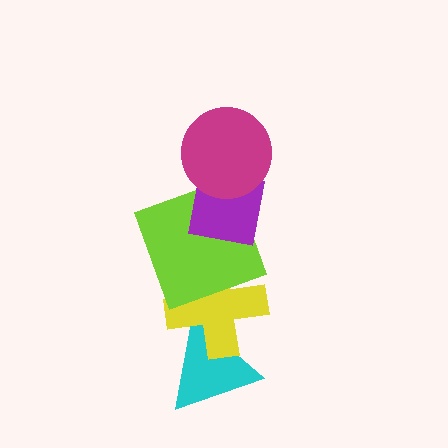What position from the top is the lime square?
The lime square is 3rd from the top.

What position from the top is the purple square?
The purple square is 2nd from the top.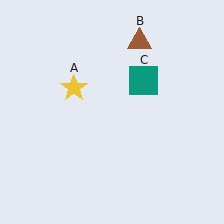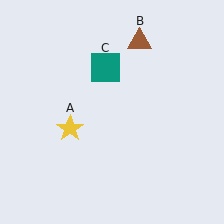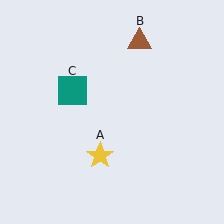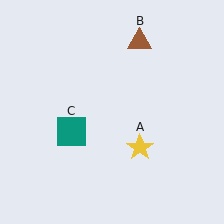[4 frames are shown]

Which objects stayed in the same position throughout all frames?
Brown triangle (object B) remained stationary.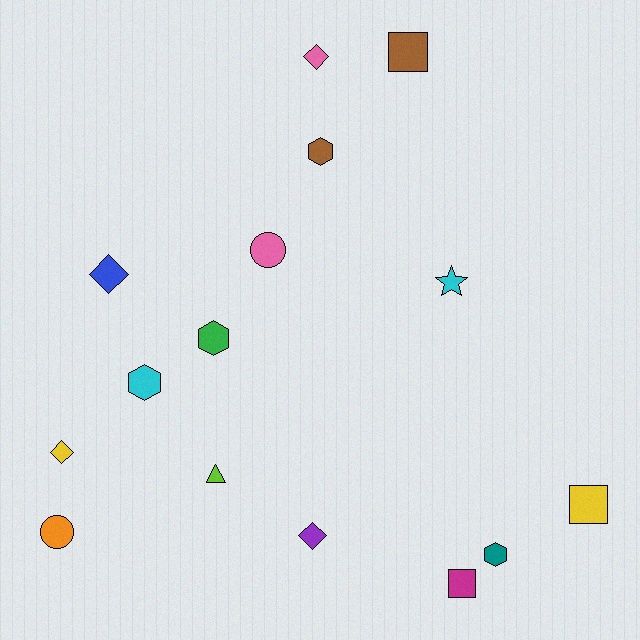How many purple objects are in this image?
There is 1 purple object.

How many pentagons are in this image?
There are no pentagons.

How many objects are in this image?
There are 15 objects.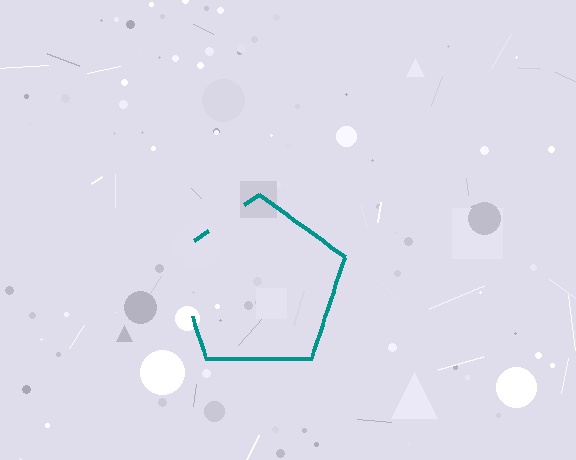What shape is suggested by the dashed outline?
The dashed outline suggests a pentagon.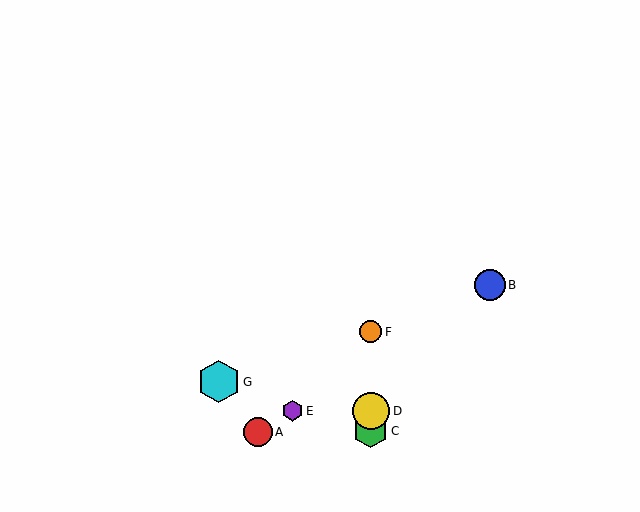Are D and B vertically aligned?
No, D is at x≈371 and B is at x≈490.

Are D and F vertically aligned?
Yes, both are at x≈371.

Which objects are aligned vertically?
Objects C, D, F are aligned vertically.